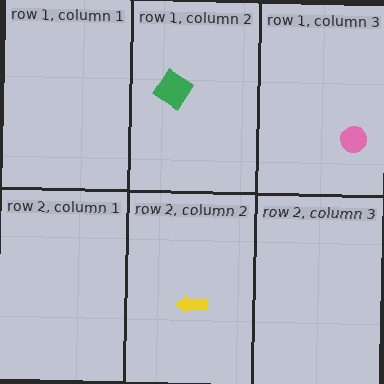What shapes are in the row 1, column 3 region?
The pink circle.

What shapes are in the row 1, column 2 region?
The green diamond.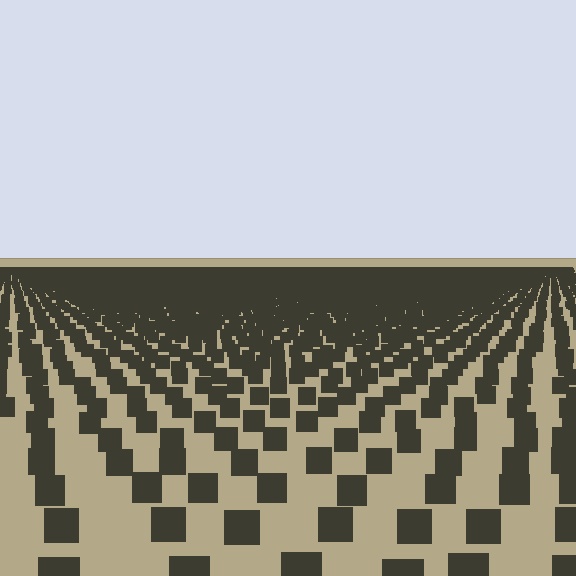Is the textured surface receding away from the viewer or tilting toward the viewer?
The surface is receding away from the viewer. Texture elements get smaller and denser toward the top.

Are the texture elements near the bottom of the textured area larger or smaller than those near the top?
Larger. Near the bottom, elements are closer to the viewer and appear at a bigger on-screen size.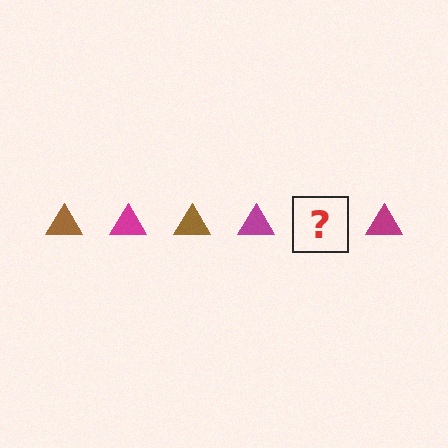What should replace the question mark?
The question mark should be replaced with a brown triangle.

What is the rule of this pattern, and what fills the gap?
The rule is that the pattern cycles through brown, magenta triangles. The gap should be filled with a brown triangle.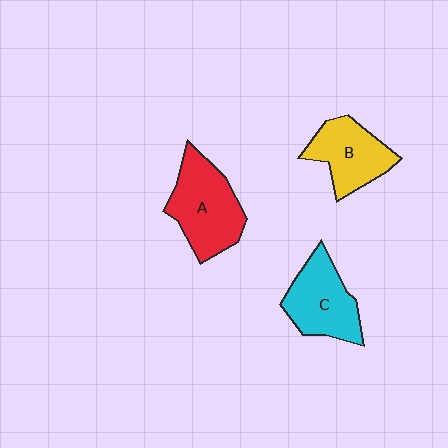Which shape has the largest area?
Shape A (red).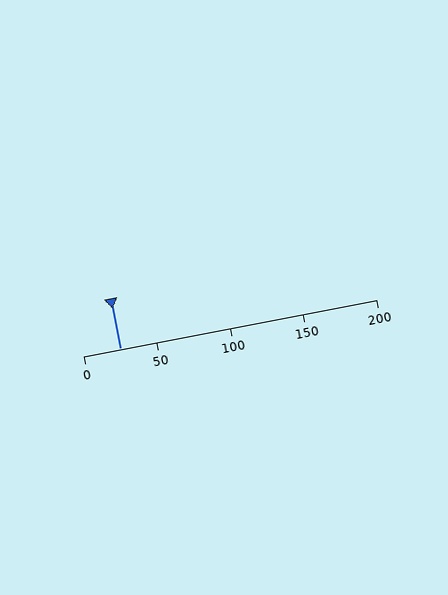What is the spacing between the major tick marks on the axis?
The major ticks are spaced 50 apart.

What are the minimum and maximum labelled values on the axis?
The axis runs from 0 to 200.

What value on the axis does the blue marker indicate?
The marker indicates approximately 25.